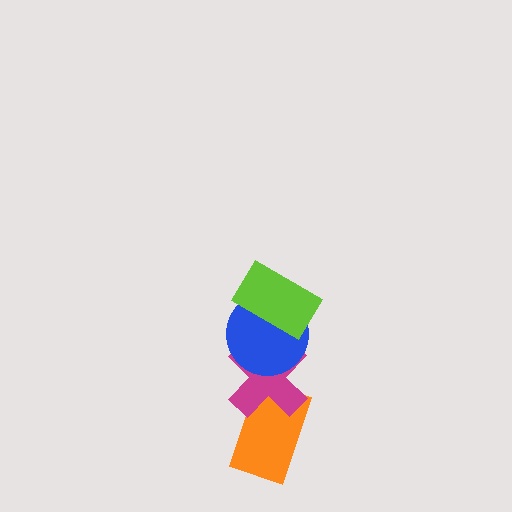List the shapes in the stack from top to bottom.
From top to bottom: the lime rectangle, the blue circle, the magenta cross, the orange rectangle.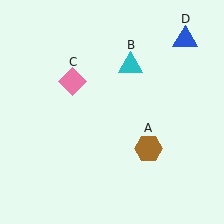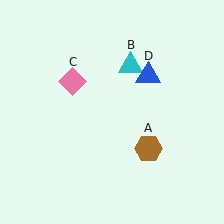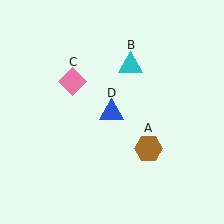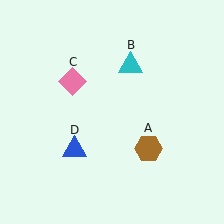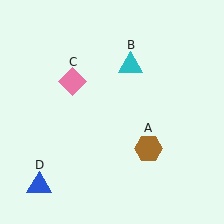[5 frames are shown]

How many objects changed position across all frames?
1 object changed position: blue triangle (object D).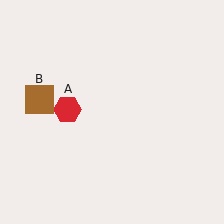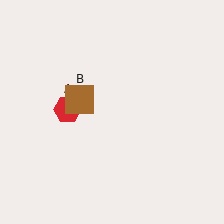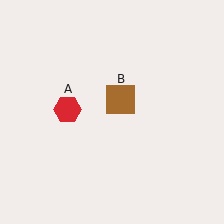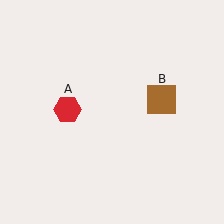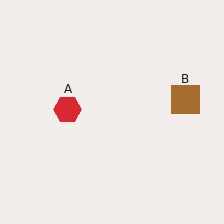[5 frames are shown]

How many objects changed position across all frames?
1 object changed position: brown square (object B).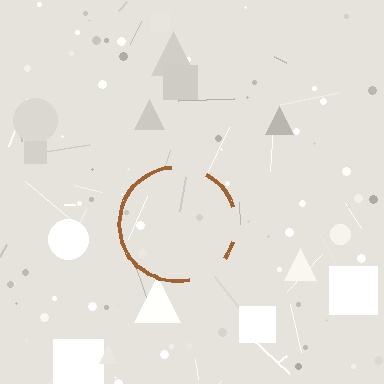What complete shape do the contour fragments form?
The contour fragments form a circle.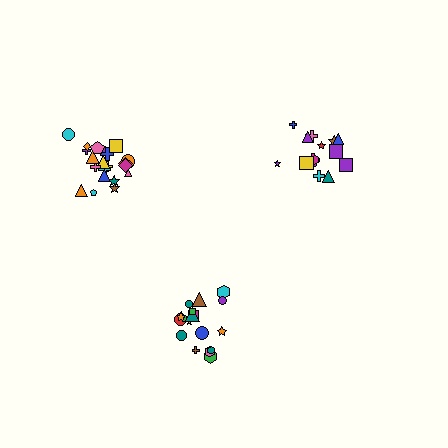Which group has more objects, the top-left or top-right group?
The top-left group.